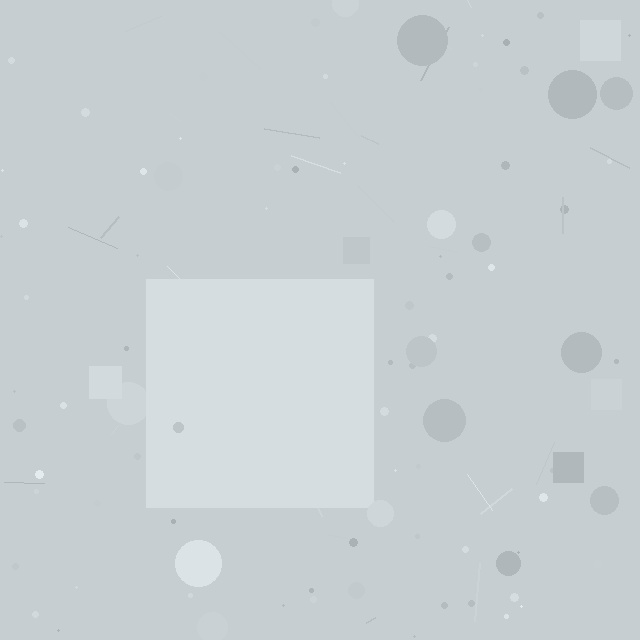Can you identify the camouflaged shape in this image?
The camouflaged shape is a square.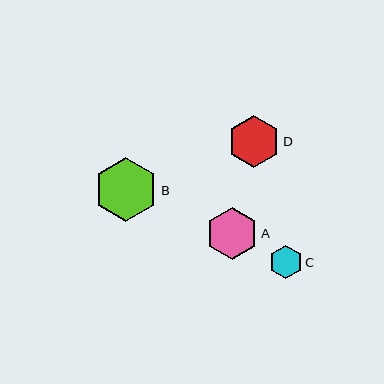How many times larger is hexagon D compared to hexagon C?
Hexagon D is approximately 1.6 times the size of hexagon C.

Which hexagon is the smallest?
Hexagon C is the smallest with a size of approximately 33 pixels.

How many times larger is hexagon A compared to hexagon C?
Hexagon A is approximately 1.6 times the size of hexagon C.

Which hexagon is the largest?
Hexagon B is the largest with a size of approximately 64 pixels.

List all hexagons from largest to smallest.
From largest to smallest: B, D, A, C.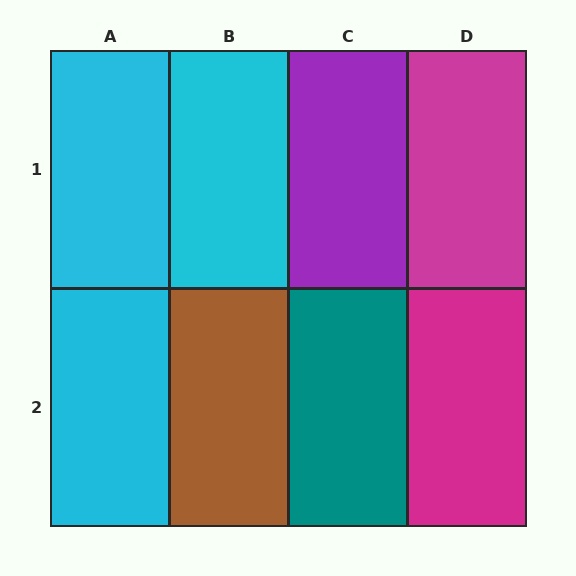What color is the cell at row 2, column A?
Cyan.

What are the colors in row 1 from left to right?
Cyan, cyan, purple, magenta.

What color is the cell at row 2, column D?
Magenta.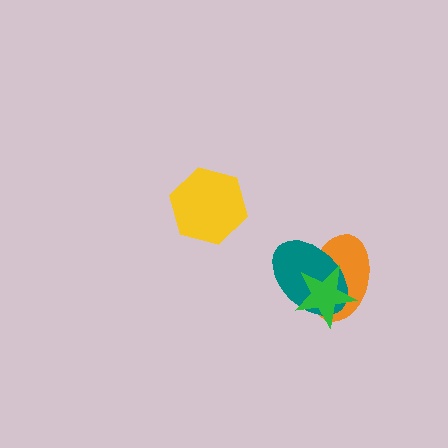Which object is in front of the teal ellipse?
The green star is in front of the teal ellipse.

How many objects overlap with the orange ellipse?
2 objects overlap with the orange ellipse.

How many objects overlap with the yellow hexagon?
0 objects overlap with the yellow hexagon.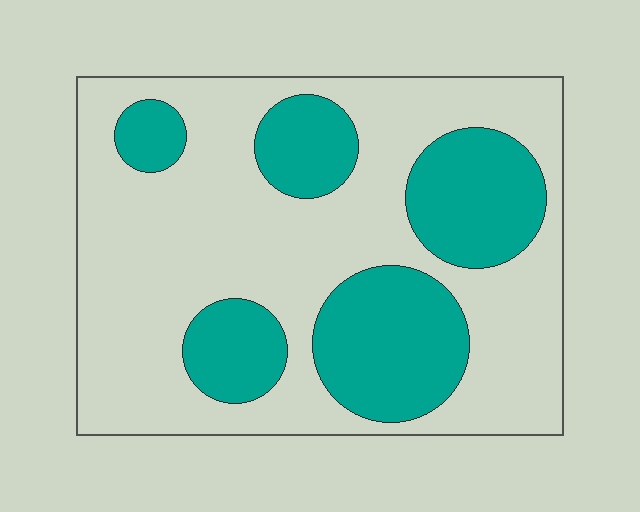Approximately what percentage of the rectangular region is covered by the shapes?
Approximately 30%.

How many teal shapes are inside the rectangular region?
5.